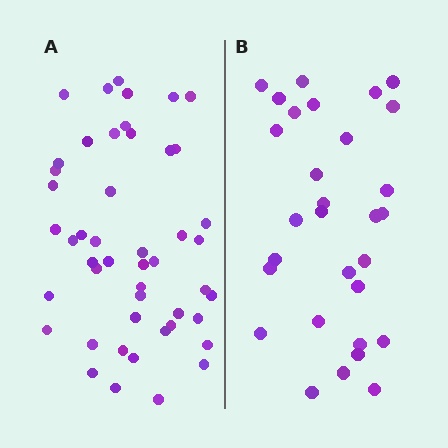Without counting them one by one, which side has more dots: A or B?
Region A (the left region) has more dots.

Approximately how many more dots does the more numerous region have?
Region A has approximately 20 more dots than region B.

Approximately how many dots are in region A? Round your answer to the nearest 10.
About 50 dots. (The exact count is 48, which rounds to 50.)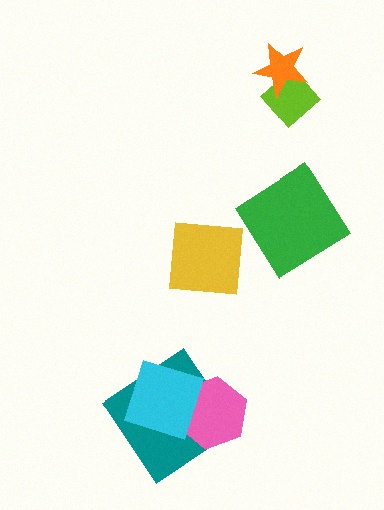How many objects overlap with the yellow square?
0 objects overlap with the yellow square.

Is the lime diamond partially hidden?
Yes, it is partially covered by another shape.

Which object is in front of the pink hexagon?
The cyan square is in front of the pink hexagon.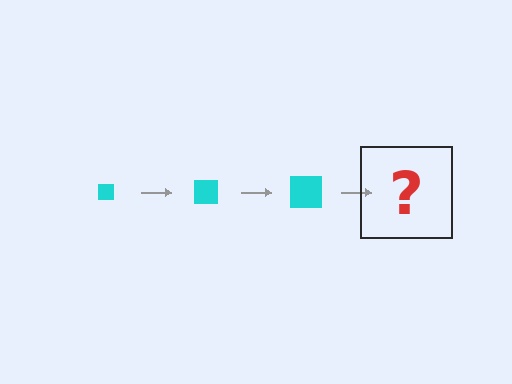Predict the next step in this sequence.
The next step is a cyan square, larger than the previous one.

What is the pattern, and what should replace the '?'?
The pattern is that the square gets progressively larger each step. The '?' should be a cyan square, larger than the previous one.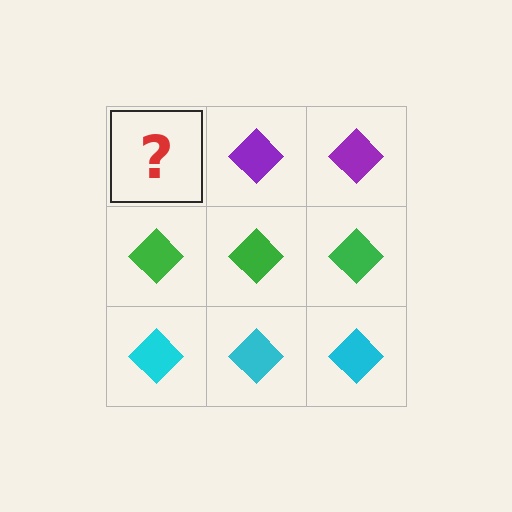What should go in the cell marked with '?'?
The missing cell should contain a purple diamond.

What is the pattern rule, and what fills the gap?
The rule is that each row has a consistent color. The gap should be filled with a purple diamond.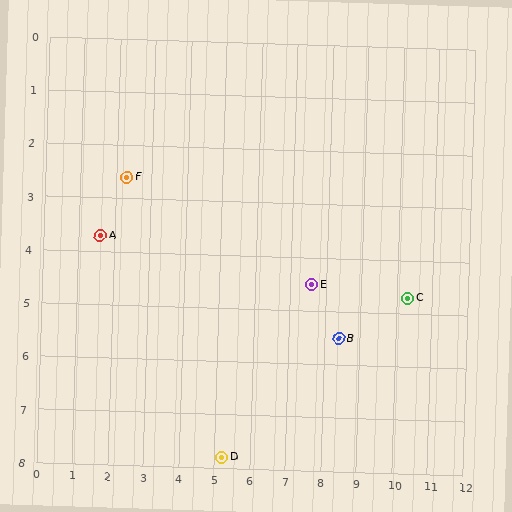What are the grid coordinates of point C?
Point C is at approximately (10.3, 4.7).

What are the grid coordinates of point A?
Point A is at approximately (1.6, 3.7).